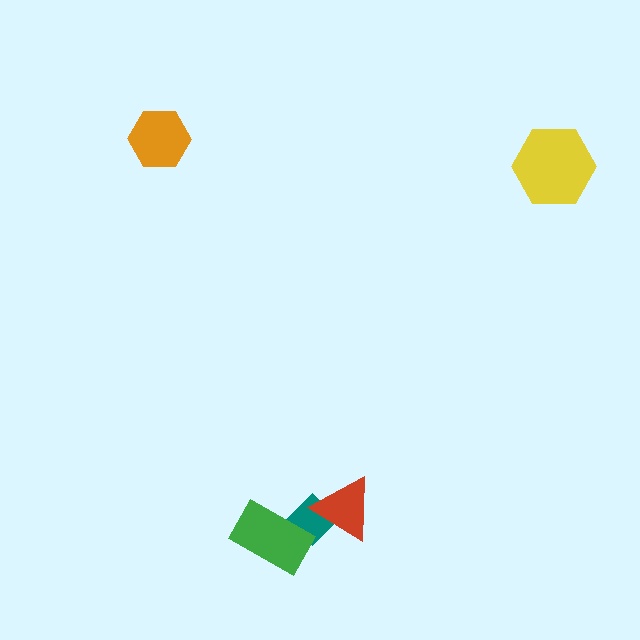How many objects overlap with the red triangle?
1 object overlaps with the red triangle.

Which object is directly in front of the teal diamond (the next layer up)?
The green rectangle is directly in front of the teal diamond.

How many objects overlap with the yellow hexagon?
0 objects overlap with the yellow hexagon.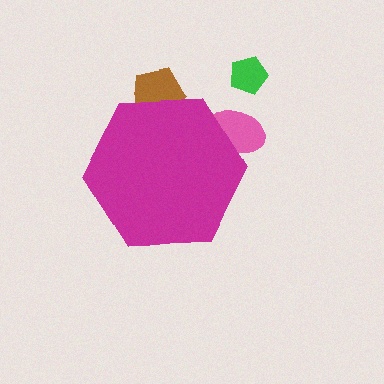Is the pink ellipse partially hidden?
Yes, the pink ellipse is partially hidden behind the magenta hexagon.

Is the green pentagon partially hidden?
No, the green pentagon is fully visible.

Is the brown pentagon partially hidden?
Yes, the brown pentagon is partially hidden behind the magenta hexagon.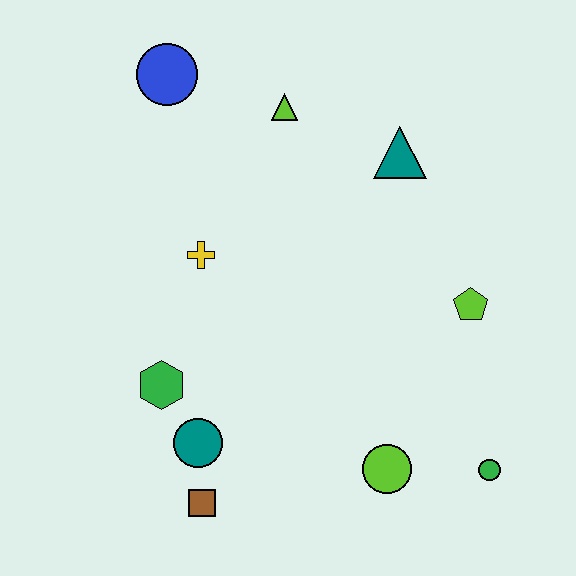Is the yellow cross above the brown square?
Yes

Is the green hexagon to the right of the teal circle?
No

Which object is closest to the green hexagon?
The teal circle is closest to the green hexagon.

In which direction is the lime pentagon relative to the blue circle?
The lime pentagon is to the right of the blue circle.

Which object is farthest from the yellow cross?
The green circle is farthest from the yellow cross.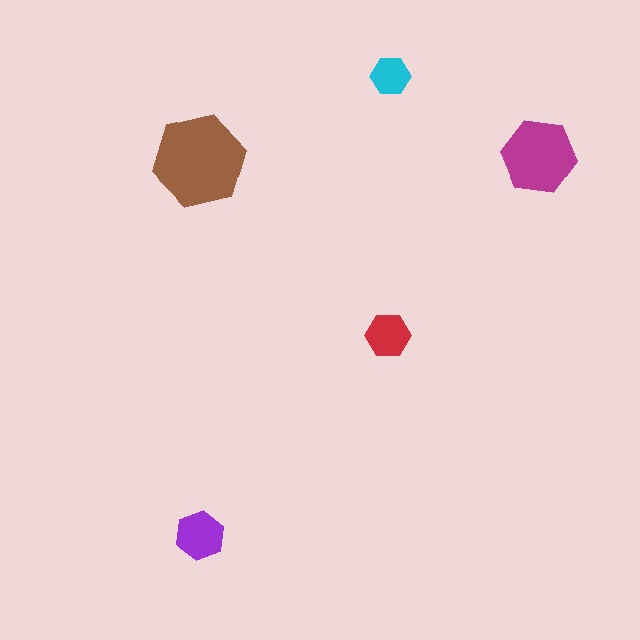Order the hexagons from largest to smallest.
the brown one, the magenta one, the purple one, the red one, the cyan one.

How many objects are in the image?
There are 5 objects in the image.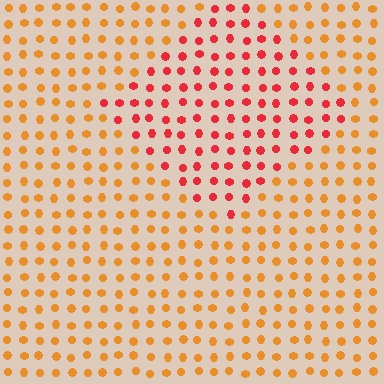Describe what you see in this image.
The image is filled with small orange elements in a uniform arrangement. A diamond-shaped region is visible where the elements are tinted to a slightly different hue, forming a subtle color boundary.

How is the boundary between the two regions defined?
The boundary is defined purely by a slight shift in hue (about 37 degrees). Spacing, size, and orientation are identical on both sides.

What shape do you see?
I see a diamond.